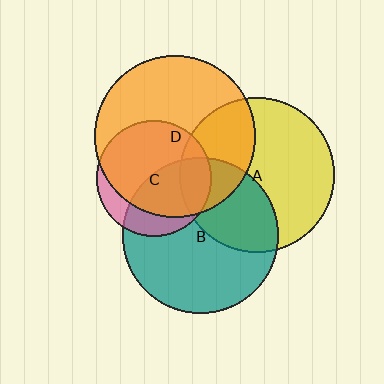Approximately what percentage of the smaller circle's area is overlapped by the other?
Approximately 45%.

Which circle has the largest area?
Circle D (orange).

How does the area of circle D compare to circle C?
Approximately 2.0 times.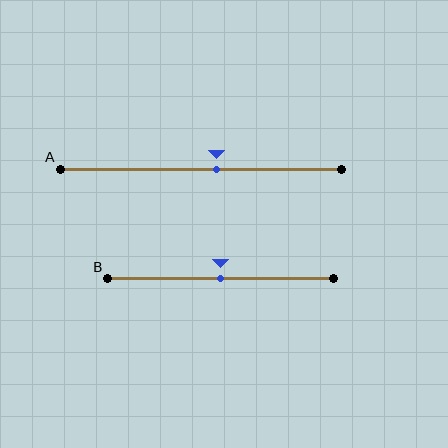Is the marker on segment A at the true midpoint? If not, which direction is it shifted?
No, the marker on segment A is shifted to the right by about 6% of the segment length.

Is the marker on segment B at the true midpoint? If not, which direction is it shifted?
Yes, the marker on segment B is at the true midpoint.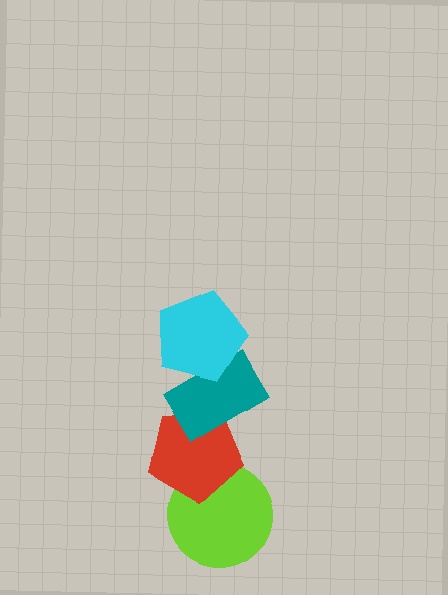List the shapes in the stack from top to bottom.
From top to bottom: the cyan pentagon, the teal rectangle, the red pentagon, the lime circle.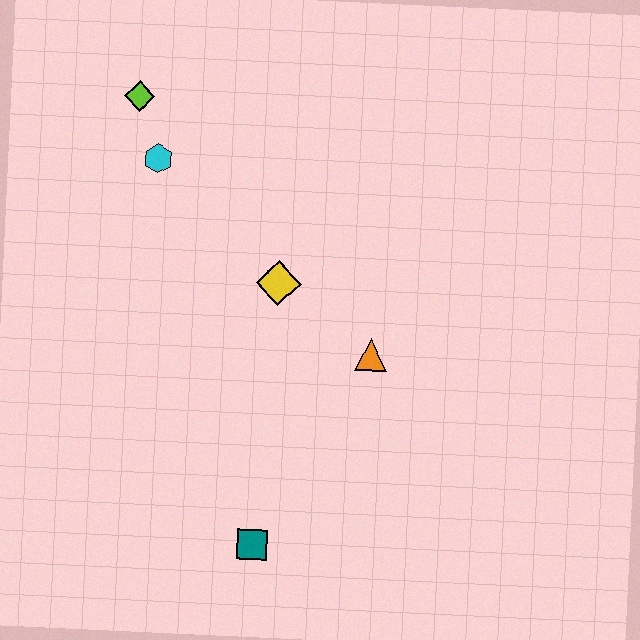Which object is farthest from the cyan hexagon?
The teal square is farthest from the cyan hexagon.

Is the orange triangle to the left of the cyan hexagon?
No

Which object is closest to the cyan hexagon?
The lime diamond is closest to the cyan hexagon.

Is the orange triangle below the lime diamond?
Yes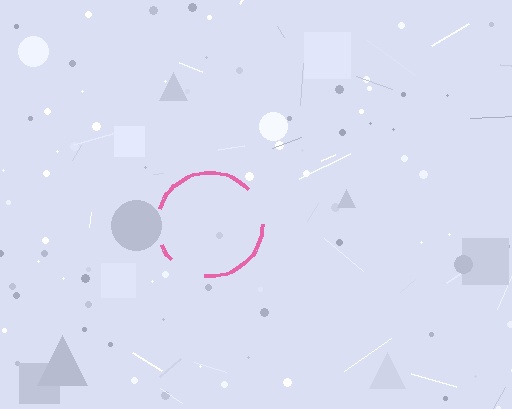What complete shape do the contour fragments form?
The contour fragments form a circle.